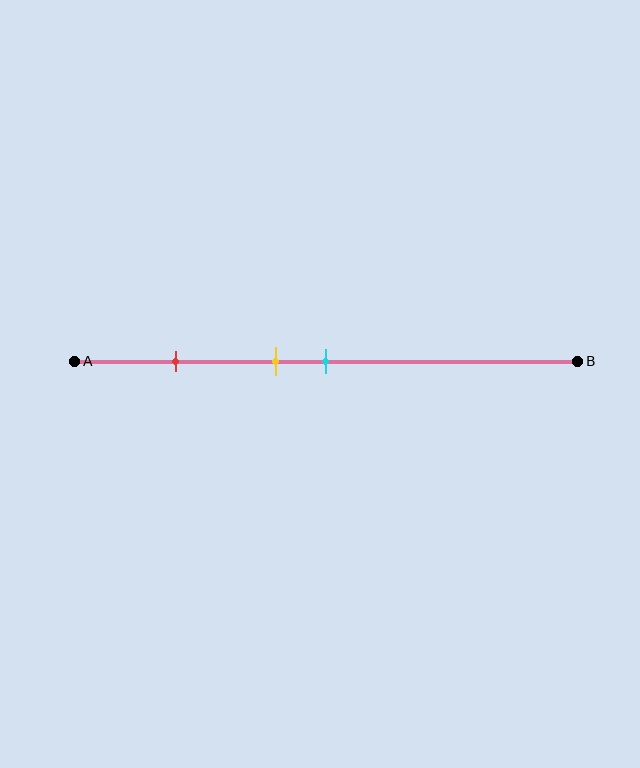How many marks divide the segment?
There are 3 marks dividing the segment.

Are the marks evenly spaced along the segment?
No, the marks are not evenly spaced.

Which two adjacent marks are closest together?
The yellow and cyan marks are the closest adjacent pair.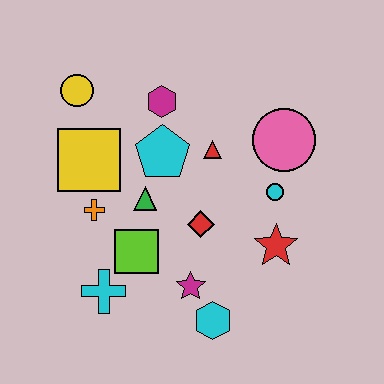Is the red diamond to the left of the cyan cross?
No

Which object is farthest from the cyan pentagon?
The cyan hexagon is farthest from the cyan pentagon.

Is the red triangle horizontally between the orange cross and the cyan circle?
Yes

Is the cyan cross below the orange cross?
Yes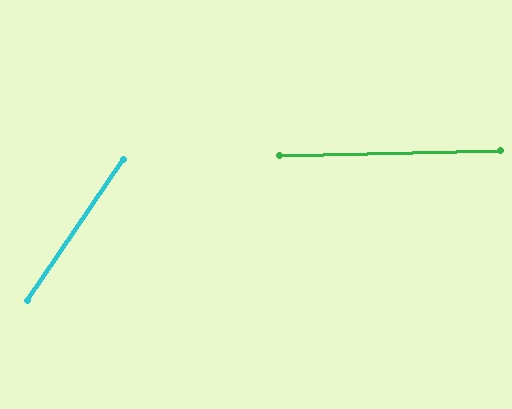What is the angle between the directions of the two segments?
Approximately 54 degrees.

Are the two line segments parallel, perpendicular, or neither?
Neither parallel nor perpendicular — they differ by about 54°.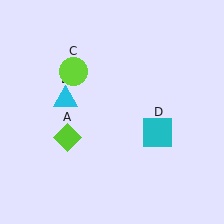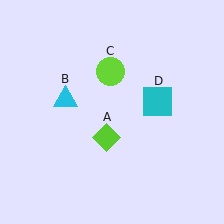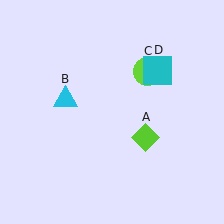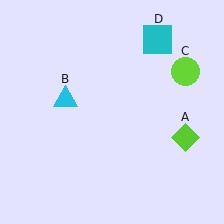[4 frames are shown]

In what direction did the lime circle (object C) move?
The lime circle (object C) moved right.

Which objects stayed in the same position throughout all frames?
Cyan triangle (object B) remained stationary.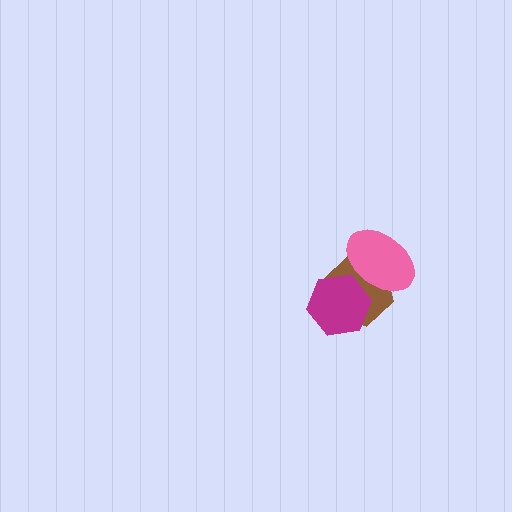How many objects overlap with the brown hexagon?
2 objects overlap with the brown hexagon.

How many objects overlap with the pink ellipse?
2 objects overlap with the pink ellipse.